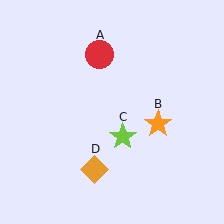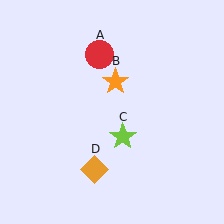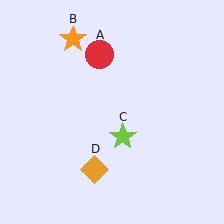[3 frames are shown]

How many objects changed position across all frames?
1 object changed position: orange star (object B).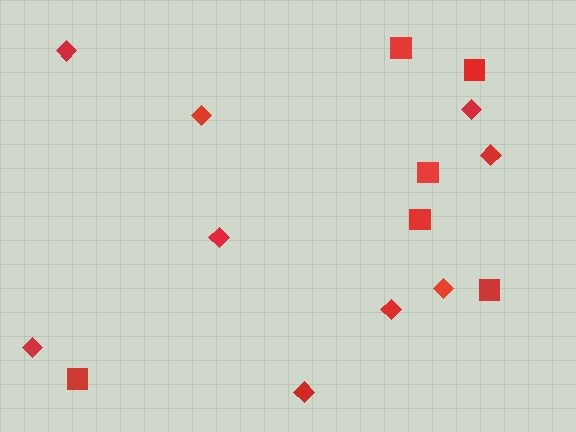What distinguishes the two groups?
There are 2 groups: one group of squares (6) and one group of diamonds (9).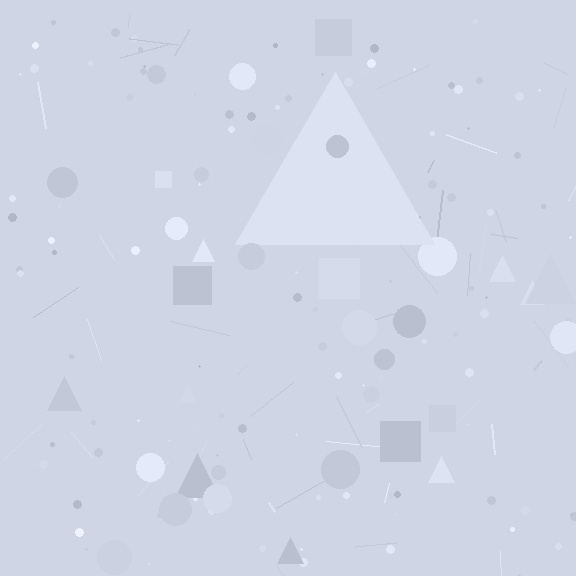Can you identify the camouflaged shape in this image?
The camouflaged shape is a triangle.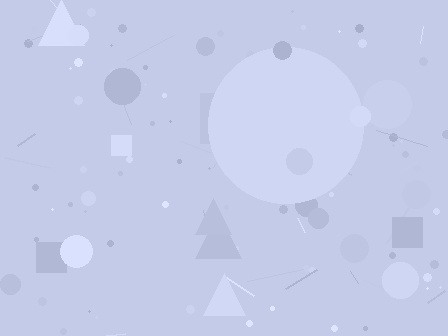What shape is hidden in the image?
A circle is hidden in the image.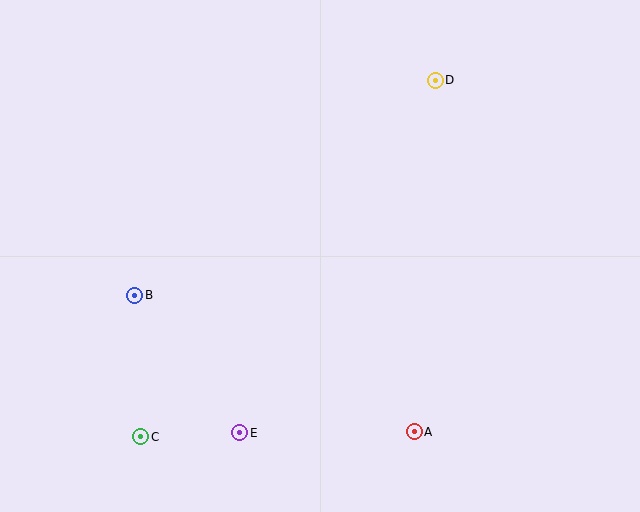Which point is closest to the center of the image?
Point B at (135, 295) is closest to the center.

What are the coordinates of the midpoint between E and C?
The midpoint between E and C is at (190, 435).